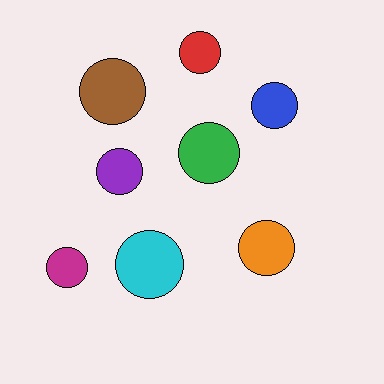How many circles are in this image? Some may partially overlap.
There are 8 circles.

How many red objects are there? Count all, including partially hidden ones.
There is 1 red object.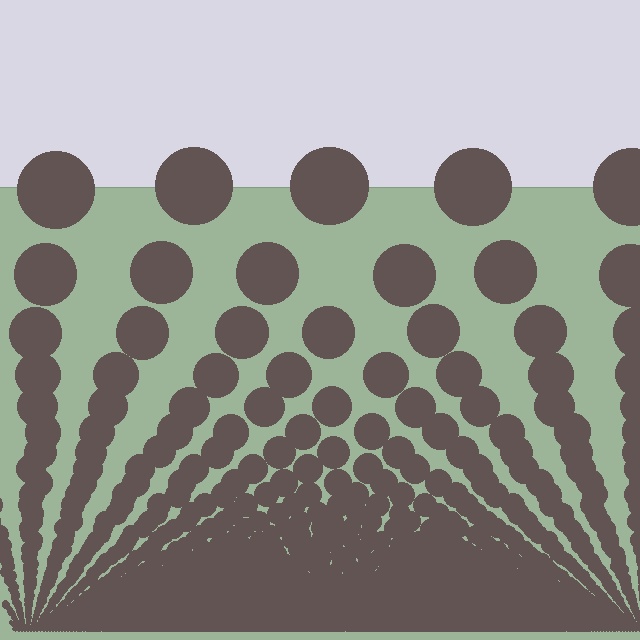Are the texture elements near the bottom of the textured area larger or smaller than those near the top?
Smaller. The gradient is inverted — elements near the bottom are smaller and denser.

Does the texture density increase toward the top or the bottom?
Density increases toward the bottom.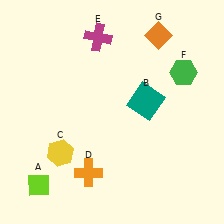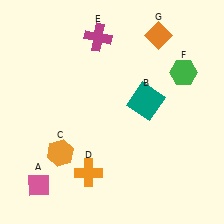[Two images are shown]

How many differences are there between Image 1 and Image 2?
There are 2 differences between the two images.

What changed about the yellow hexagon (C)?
In Image 1, C is yellow. In Image 2, it changed to orange.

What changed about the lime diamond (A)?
In Image 1, A is lime. In Image 2, it changed to pink.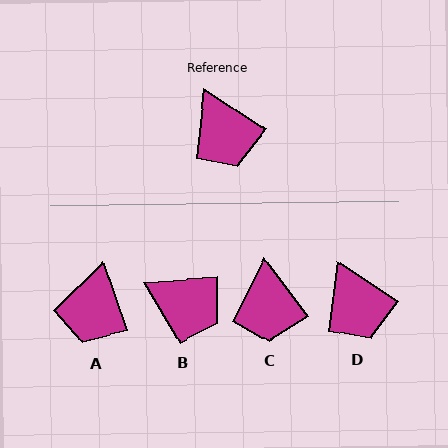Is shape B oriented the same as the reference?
No, it is off by about 37 degrees.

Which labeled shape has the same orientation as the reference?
D.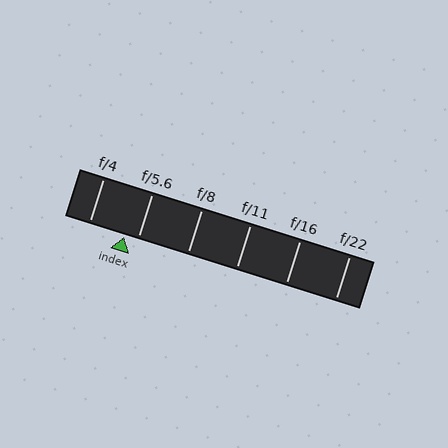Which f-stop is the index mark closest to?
The index mark is closest to f/5.6.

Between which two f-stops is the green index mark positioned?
The index mark is between f/4 and f/5.6.